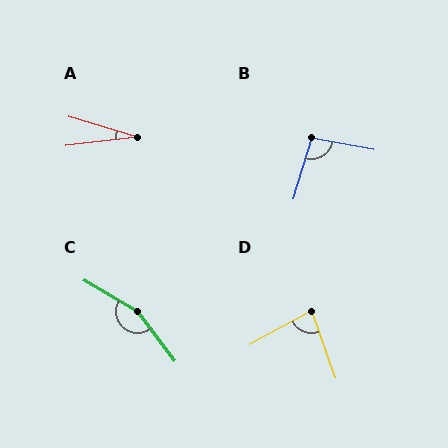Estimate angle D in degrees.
Approximately 81 degrees.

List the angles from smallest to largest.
A (24°), D (81°), B (96°), C (157°).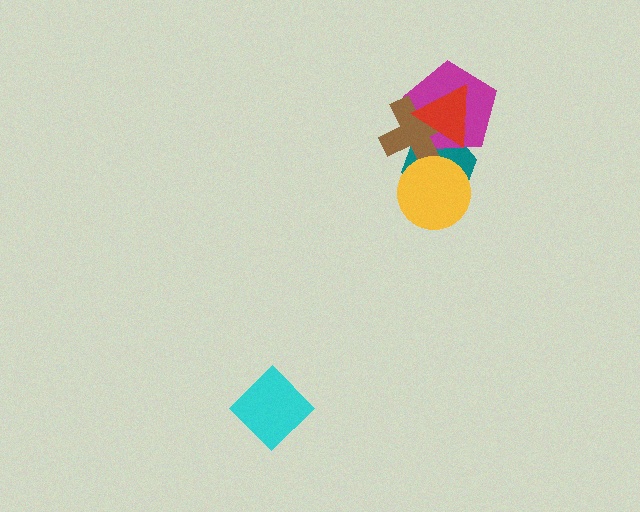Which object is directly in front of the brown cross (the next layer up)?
The red triangle is directly in front of the brown cross.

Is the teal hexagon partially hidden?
Yes, it is partially covered by another shape.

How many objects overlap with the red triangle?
3 objects overlap with the red triangle.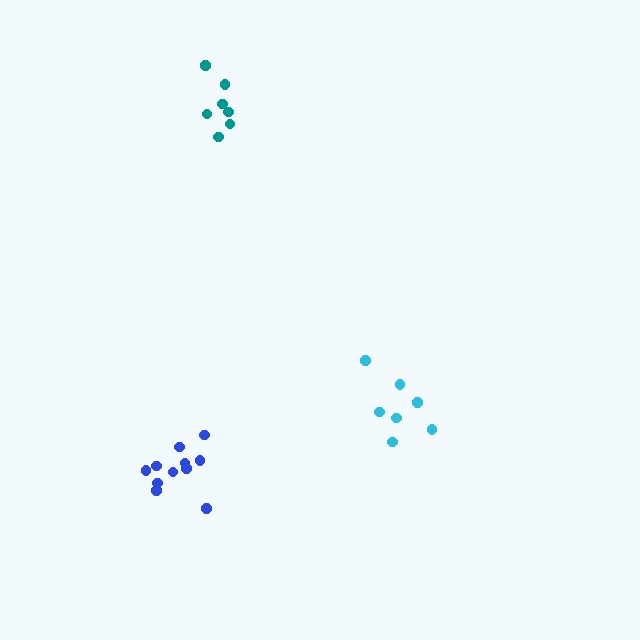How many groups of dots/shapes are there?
There are 3 groups.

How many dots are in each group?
Group 1: 7 dots, Group 2: 11 dots, Group 3: 7 dots (25 total).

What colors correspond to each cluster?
The clusters are colored: cyan, blue, teal.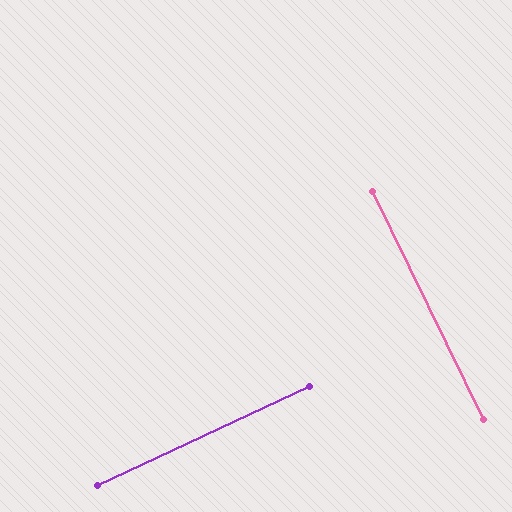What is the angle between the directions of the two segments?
Approximately 89 degrees.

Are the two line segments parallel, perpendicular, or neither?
Perpendicular — they meet at approximately 89°.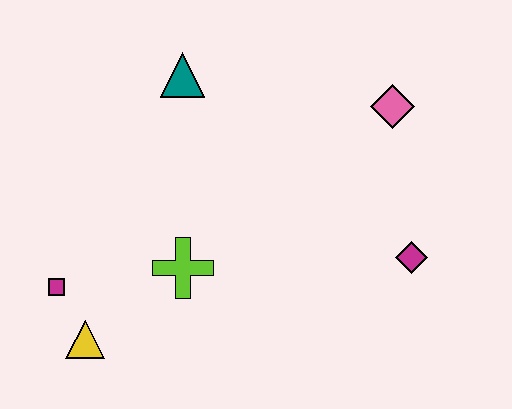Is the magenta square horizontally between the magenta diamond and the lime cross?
No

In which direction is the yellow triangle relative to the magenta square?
The yellow triangle is below the magenta square.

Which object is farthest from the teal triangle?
The magenta diamond is farthest from the teal triangle.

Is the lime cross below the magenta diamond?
Yes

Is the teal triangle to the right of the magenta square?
Yes